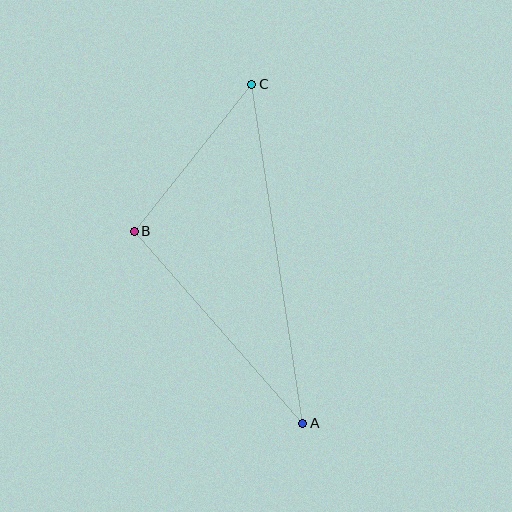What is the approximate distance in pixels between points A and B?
The distance between A and B is approximately 255 pixels.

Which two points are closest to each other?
Points B and C are closest to each other.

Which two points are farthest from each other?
Points A and C are farthest from each other.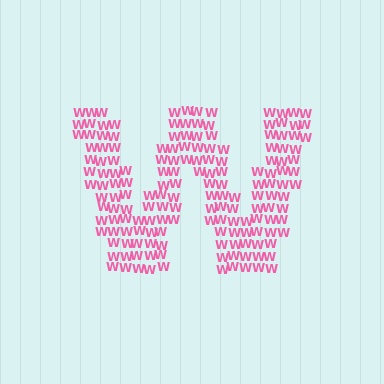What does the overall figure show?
The overall figure shows the letter W.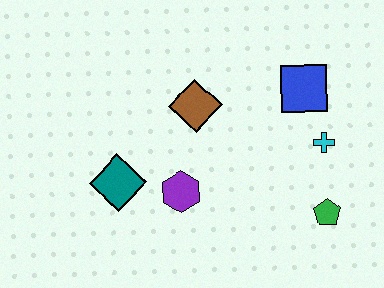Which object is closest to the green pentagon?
The cyan cross is closest to the green pentagon.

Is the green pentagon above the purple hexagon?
No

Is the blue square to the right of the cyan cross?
No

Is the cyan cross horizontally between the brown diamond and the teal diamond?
No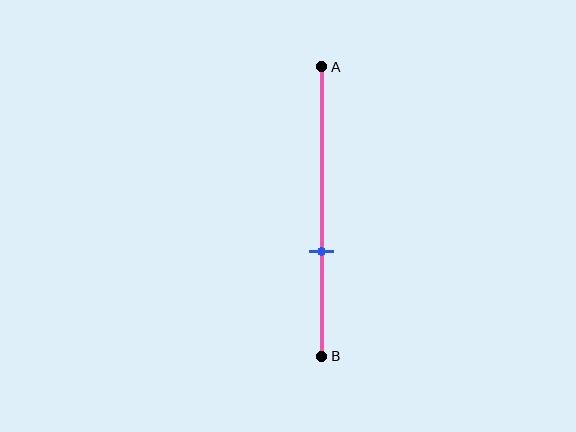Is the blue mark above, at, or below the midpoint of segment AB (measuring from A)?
The blue mark is below the midpoint of segment AB.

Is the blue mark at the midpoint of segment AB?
No, the mark is at about 65% from A, not at the 50% midpoint.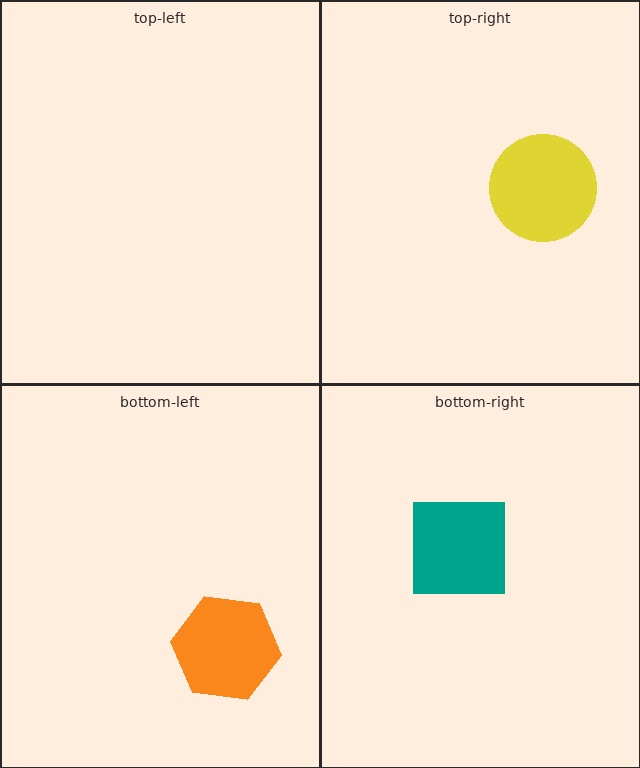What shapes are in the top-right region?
The yellow circle.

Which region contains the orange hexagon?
The bottom-left region.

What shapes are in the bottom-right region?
The teal square.